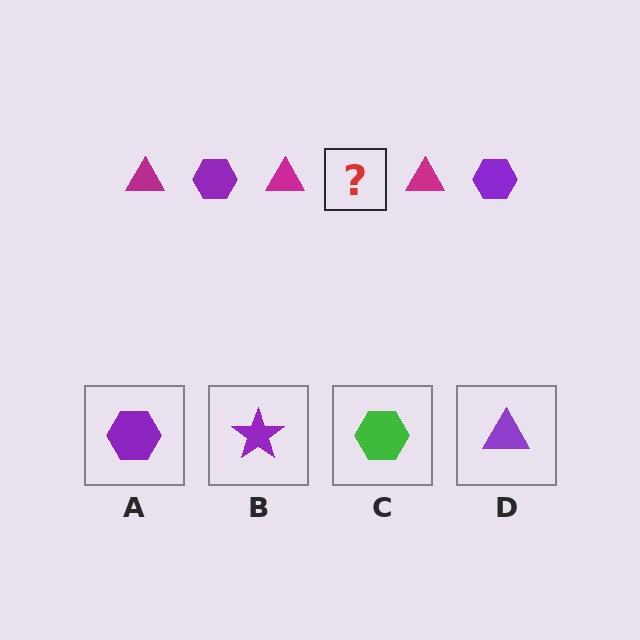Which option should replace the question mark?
Option A.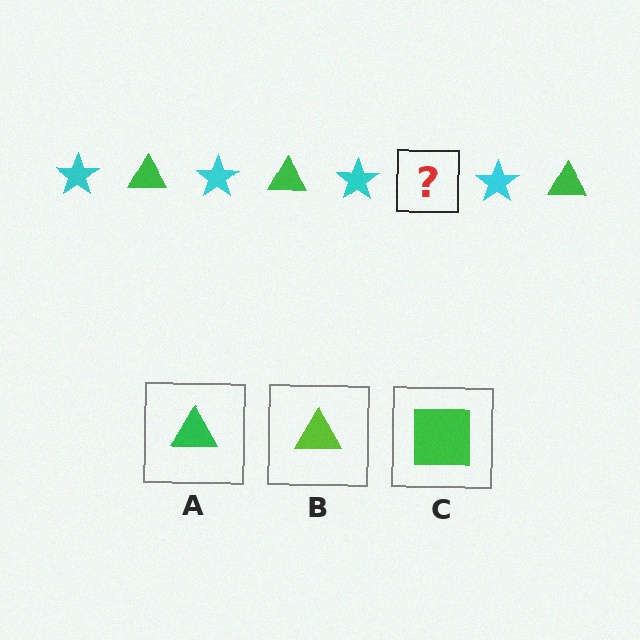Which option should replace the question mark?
Option A.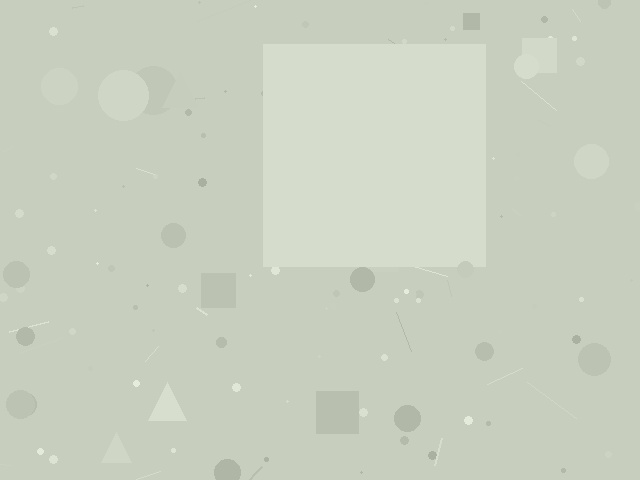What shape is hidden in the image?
A square is hidden in the image.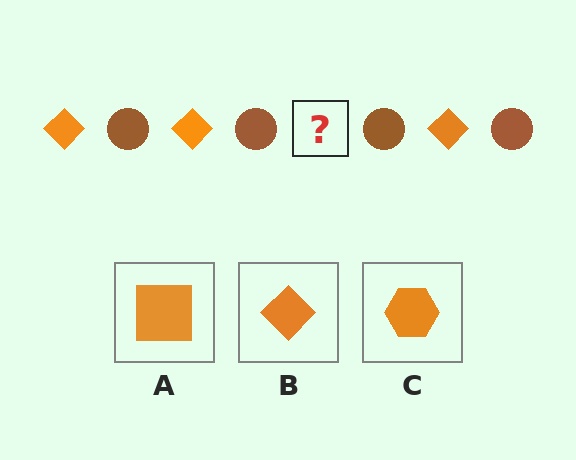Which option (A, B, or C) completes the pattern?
B.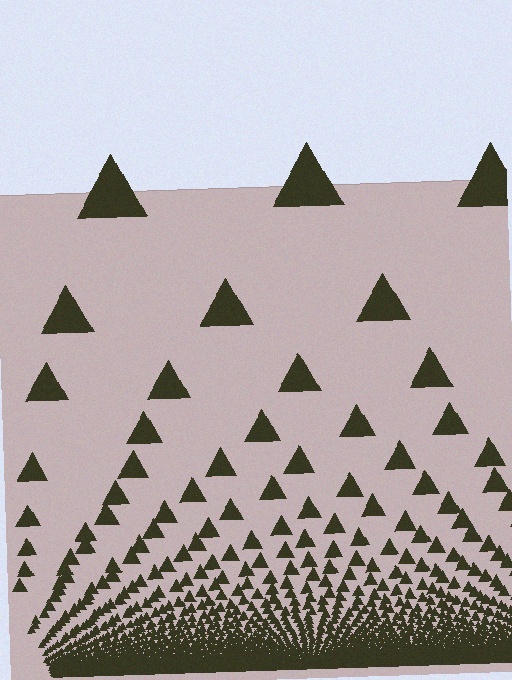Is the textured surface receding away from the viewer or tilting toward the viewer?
The surface appears to tilt toward the viewer. Texture elements get larger and sparser toward the top.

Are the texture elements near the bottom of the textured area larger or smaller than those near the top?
Smaller. The gradient is inverted — elements near the bottom are smaller and denser.